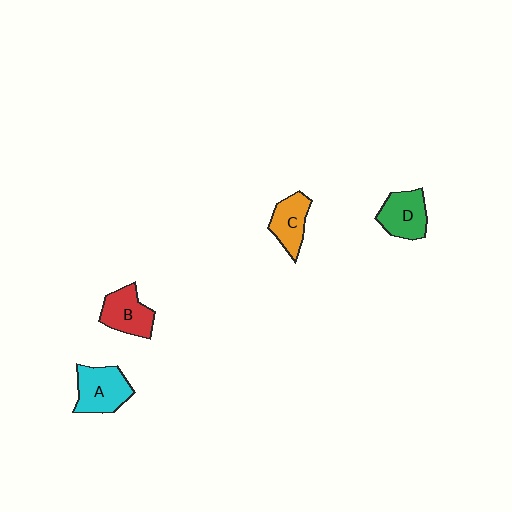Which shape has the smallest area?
Shape C (orange).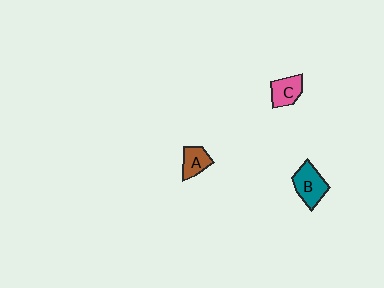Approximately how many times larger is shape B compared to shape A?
Approximately 1.4 times.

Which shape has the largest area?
Shape B (teal).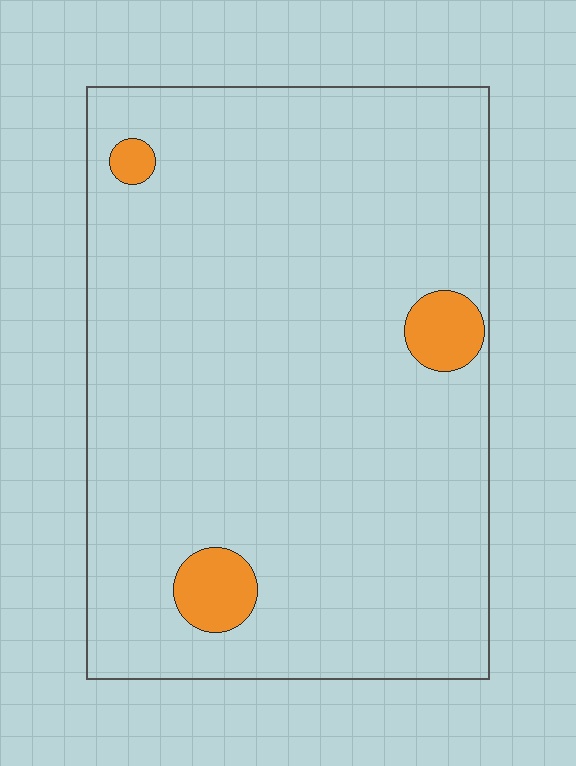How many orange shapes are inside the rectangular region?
3.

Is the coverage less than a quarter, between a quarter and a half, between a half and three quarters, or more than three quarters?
Less than a quarter.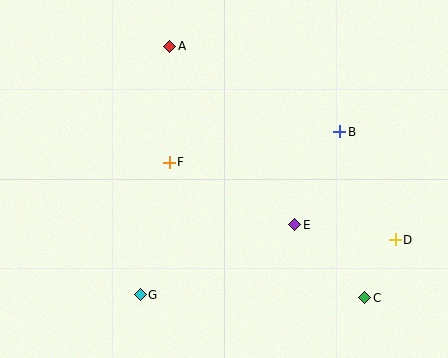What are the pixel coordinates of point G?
Point G is at (140, 295).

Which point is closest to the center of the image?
Point F at (169, 162) is closest to the center.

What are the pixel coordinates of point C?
Point C is at (365, 298).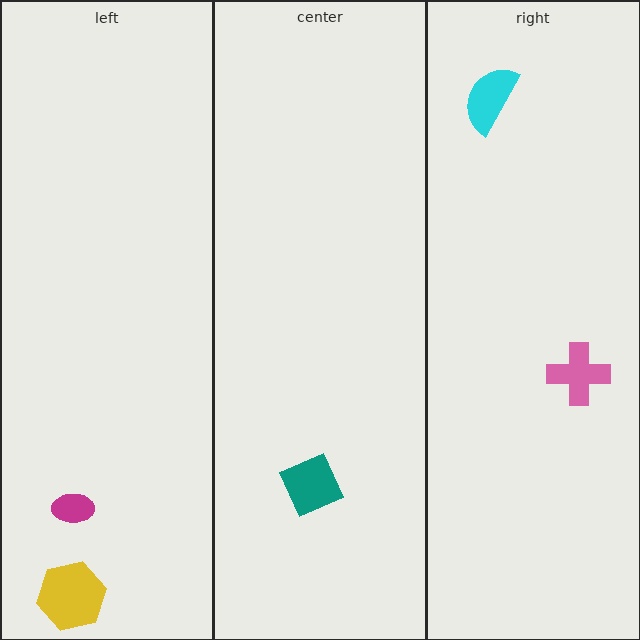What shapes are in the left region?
The yellow hexagon, the magenta ellipse.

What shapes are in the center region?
The teal square.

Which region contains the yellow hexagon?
The left region.